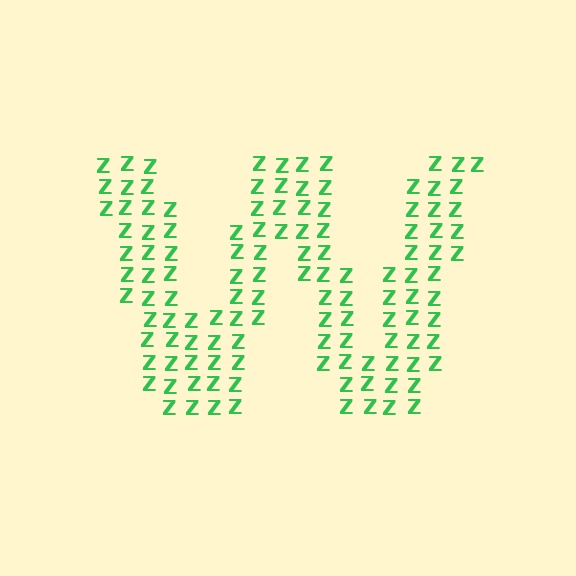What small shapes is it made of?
It is made of small letter Z's.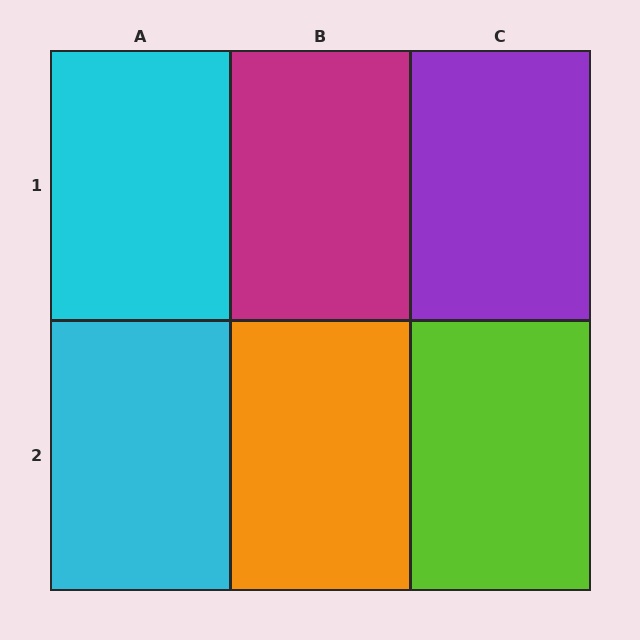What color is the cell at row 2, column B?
Orange.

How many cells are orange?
1 cell is orange.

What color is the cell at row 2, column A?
Cyan.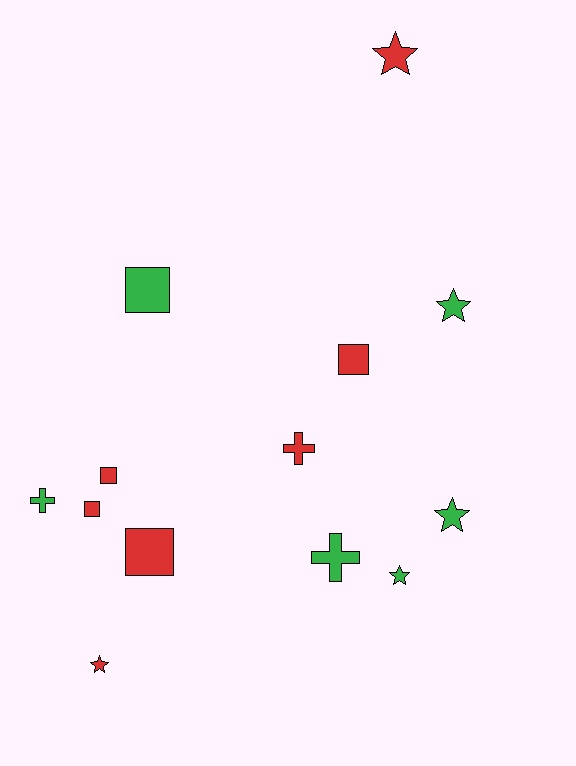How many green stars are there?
There are 3 green stars.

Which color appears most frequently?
Red, with 7 objects.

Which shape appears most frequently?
Square, with 5 objects.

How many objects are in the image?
There are 13 objects.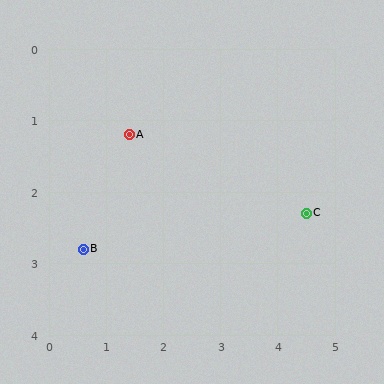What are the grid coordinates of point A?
Point A is at approximately (1.4, 1.2).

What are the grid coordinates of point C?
Point C is at approximately (4.5, 2.3).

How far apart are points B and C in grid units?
Points B and C are about 3.9 grid units apart.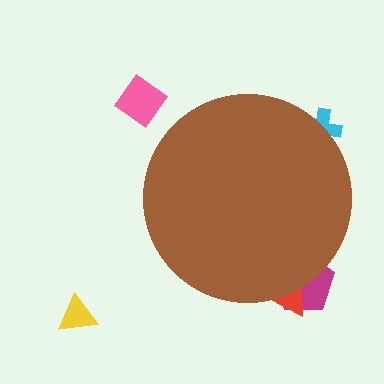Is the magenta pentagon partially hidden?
Yes, the magenta pentagon is partially hidden behind the brown circle.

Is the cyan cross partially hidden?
Yes, the cyan cross is partially hidden behind the brown circle.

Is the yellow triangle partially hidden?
No, the yellow triangle is fully visible.